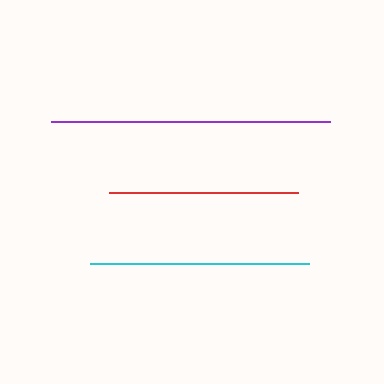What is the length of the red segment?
The red segment is approximately 189 pixels long.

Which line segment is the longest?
The purple line is the longest at approximately 279 pixels.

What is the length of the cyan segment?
The cyan segment is approximately 218 pixels long.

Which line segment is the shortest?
The red line is the shortest at approximately 189 pixels.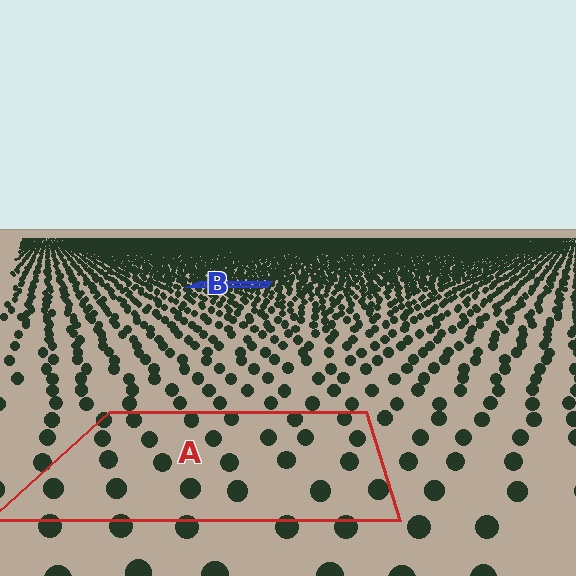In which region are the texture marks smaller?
The texture marks are smaller in region B, because it is farther away.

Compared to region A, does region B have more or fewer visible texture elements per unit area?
Region B has more texture elements per unit area — they are packed more densely because it is farther away.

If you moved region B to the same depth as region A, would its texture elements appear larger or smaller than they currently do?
They would appear larger. At a closer depth, the same texture elements are projected at a bigger on-screen size.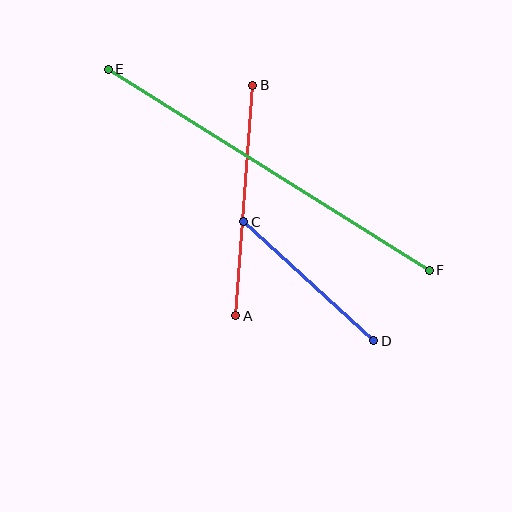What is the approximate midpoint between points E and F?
The midpoint is at approximately (269, 170) pixels.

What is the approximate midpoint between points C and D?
The midpoint is at approximately (309, 281) pixels.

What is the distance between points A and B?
The distance is approximately 231 pixels.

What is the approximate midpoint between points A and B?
The midpoint is at approximately (244, 201) pixels.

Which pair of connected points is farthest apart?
Points E and F are farthest apart.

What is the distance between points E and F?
The distance is approximately 379 pixels.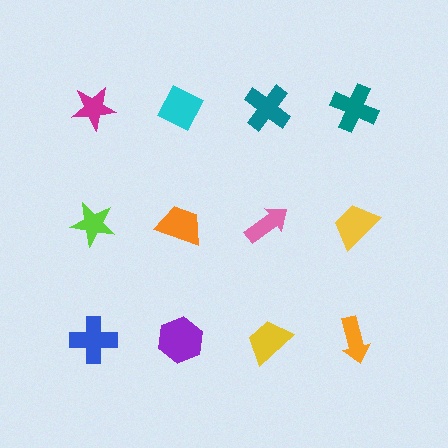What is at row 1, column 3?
A teal cross.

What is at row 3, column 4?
An orange arrow.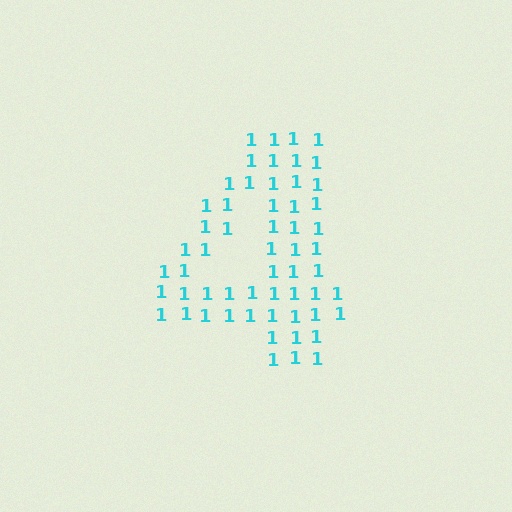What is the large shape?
The large shape is the digit 4.